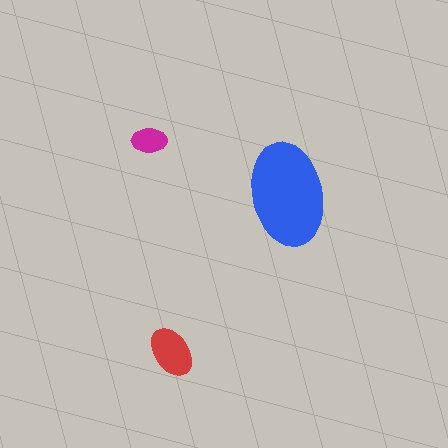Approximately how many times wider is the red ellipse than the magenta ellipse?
About 1.5 times wider.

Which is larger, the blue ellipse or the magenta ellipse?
The blue one.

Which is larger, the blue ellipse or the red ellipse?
The blue one.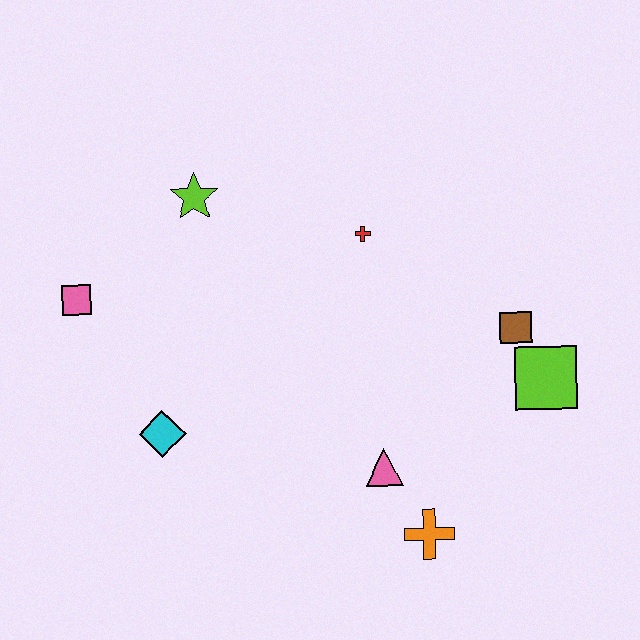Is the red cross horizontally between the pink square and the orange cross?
Yes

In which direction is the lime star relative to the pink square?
The lime star is to the right of the pink square.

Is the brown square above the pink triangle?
Yes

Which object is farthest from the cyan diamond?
The lime square is farthest from the cyan diamond.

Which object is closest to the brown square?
The lime square is closest to the brown square.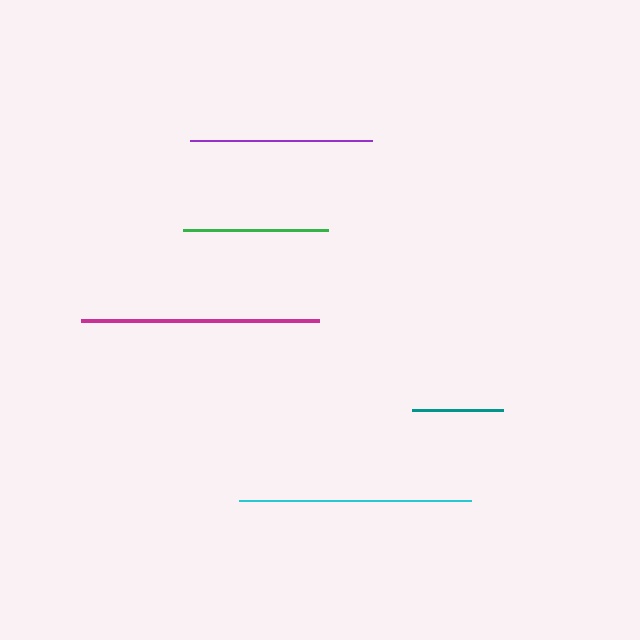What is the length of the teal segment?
The teal segment is approximately 90 pixels long.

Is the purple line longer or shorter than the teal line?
The purple line is longer than the teal line.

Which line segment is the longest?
The magenta line is the longest at approximately 238 pixels.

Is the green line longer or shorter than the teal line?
The green line is longer than the teal line.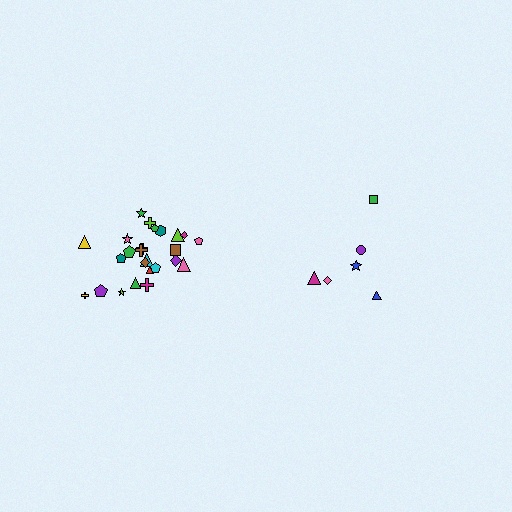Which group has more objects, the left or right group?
The left group.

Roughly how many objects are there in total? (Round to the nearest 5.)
Roughly 30 objects in total.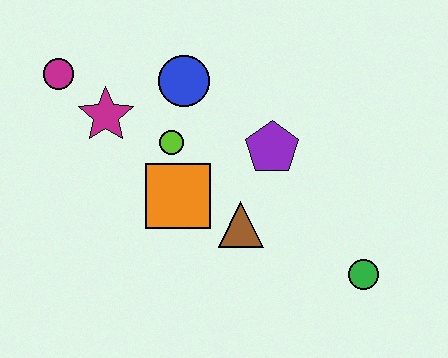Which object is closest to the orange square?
The lime circle is closest to the orange square.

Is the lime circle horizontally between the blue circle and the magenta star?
Yes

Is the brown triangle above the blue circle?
No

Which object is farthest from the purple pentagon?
The magenta circle is farthest from the purple pentagon.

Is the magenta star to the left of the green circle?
Yes